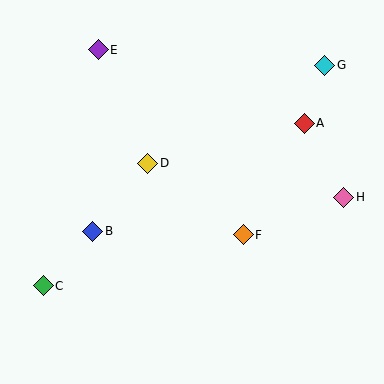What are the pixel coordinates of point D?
Point D is at (148, 163).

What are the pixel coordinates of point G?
Point G is at (325, 65).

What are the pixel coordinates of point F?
Point F is at (243, 235).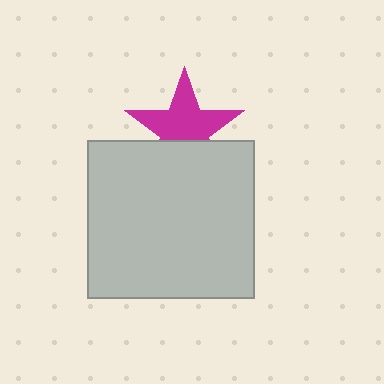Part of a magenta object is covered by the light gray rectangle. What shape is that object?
It is a star.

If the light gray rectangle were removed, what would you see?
You would see the complete magenta star.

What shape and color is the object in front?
The object in front is a light gray rectangle.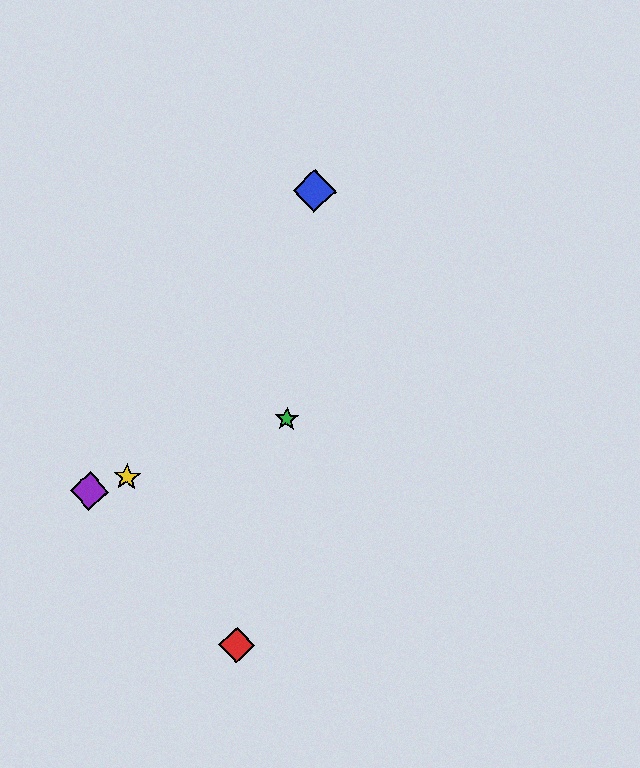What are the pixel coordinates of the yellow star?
The yellow star is at (127, 477).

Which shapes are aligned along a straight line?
The green star, the yellow star, the purple diamond are aligned along a straight line.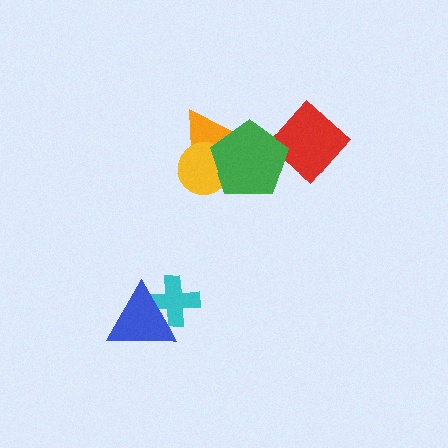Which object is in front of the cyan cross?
The blue triangle is in front of the cyan cross.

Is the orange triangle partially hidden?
Yes, it is partially covered by another shape.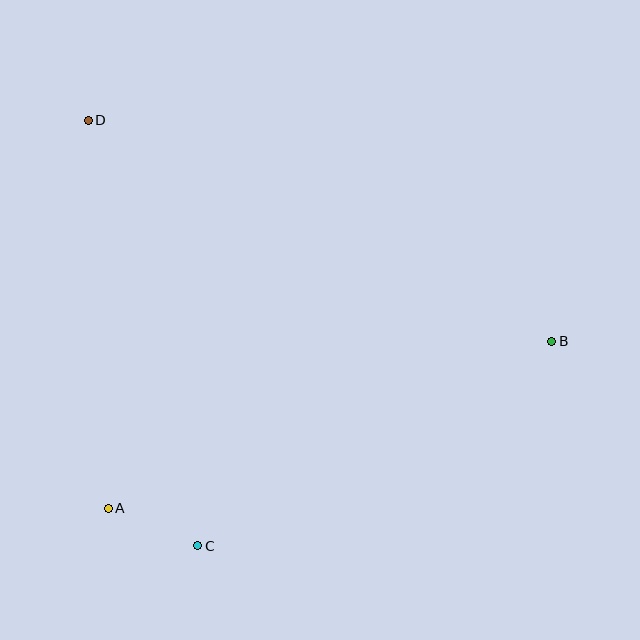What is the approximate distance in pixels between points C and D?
The distance between C and D is approximately 439 pixels.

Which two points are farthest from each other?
Points B and D are farthest from each other.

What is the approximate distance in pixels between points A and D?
The distance between A and D is approximately 389 pixels.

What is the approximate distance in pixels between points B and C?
The distance between B and C is approximately 409 pixels.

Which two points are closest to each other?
Points A and C are closest to each other.